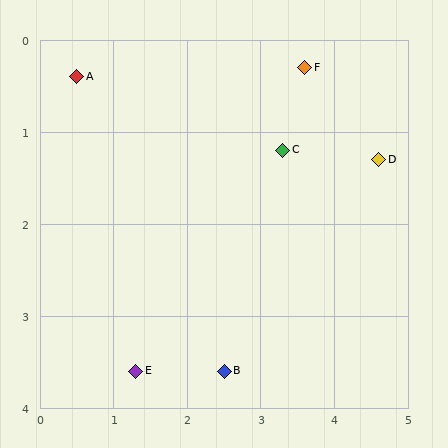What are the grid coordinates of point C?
Point C is at approximately (3.3, 1.2).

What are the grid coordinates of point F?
Point F is at approximately (3.6, 0.3).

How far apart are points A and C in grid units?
Points A and C are about 2.9 grid units apart.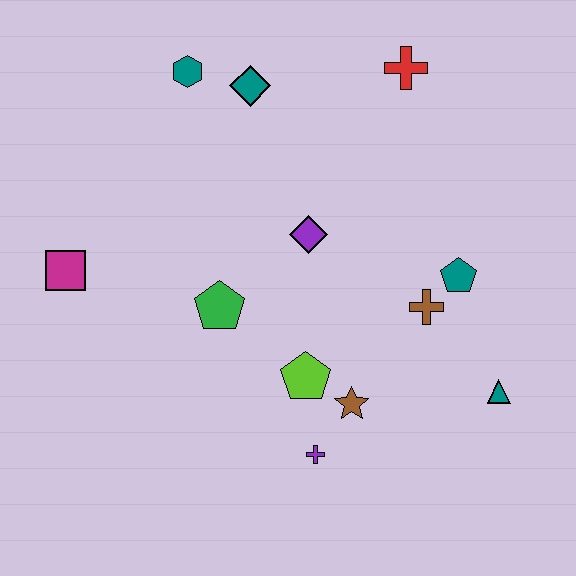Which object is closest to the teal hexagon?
The teal diamond is closest to the teal hexagon.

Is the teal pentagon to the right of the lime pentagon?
Yes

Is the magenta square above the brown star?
Yes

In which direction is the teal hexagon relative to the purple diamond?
The teal hexagon is above the purple diamond.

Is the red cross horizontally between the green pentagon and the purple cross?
No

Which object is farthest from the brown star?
The teal hexagon is farthest from the brown star.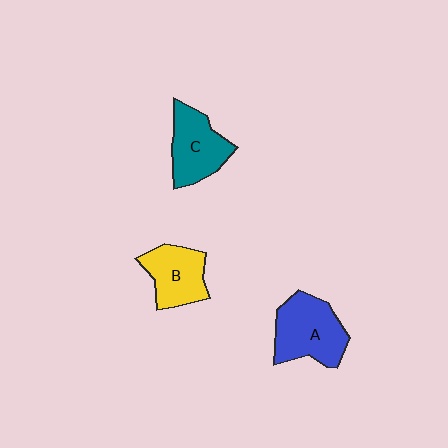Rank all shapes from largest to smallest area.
From largest to smallest: A (blue), C (teal), B (yellow).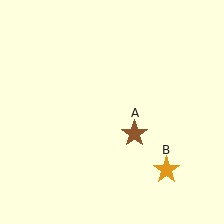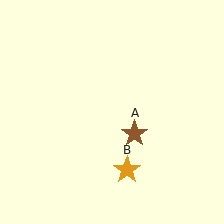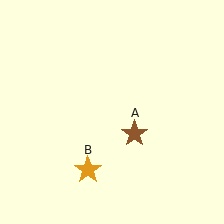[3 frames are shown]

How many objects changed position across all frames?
1 object changed position: orange star (object B).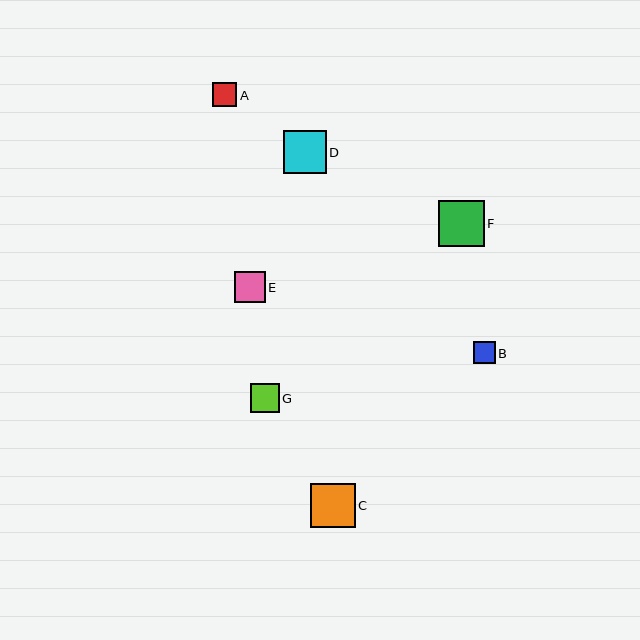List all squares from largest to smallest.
From largest to smallest: F, C, D, E, G, A, B.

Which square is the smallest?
Square B is the smallest with a size of approximately 22 pixels.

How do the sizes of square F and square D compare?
Square F and square D are approximately the same size.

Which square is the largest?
Square F is the largest with a size of approximately 46 pixels.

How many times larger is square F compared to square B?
Square F is approximately 2.1 times the size of square B.